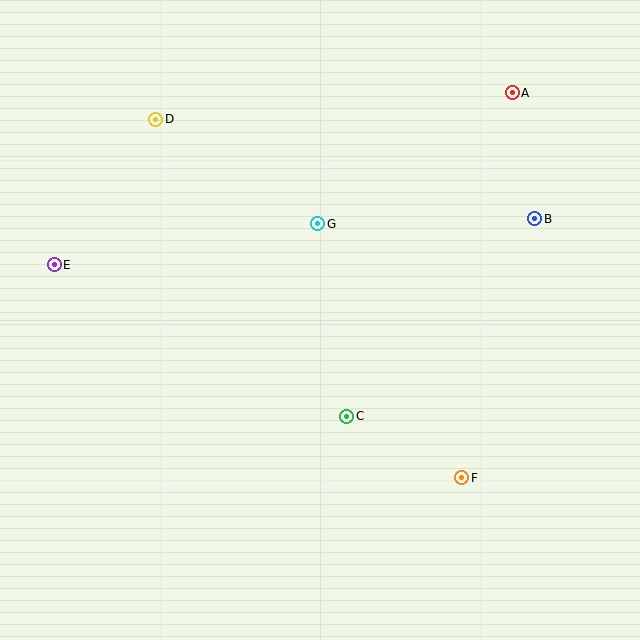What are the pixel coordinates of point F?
Point F is at (462, 478).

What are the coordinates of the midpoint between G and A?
The midpoint between G and A is at (415, 158).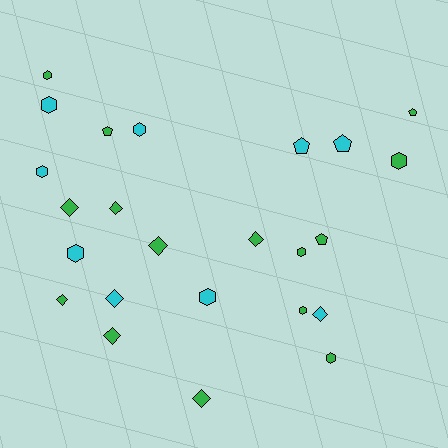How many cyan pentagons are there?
There are 2 cyan pentagons.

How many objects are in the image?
There are 24 objects.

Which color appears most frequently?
Green, with 15 objects.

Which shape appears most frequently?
Hexagon, with 10 objects.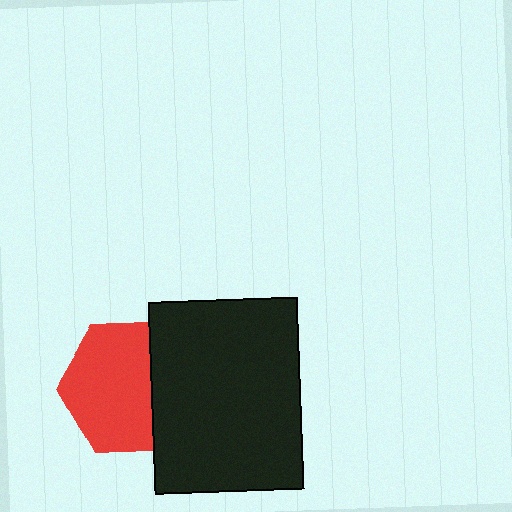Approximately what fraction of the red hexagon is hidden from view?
Roughly 32% of the red hexagon is hidden behind the black rectangle.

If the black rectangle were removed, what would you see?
You would see the complete red hexagon.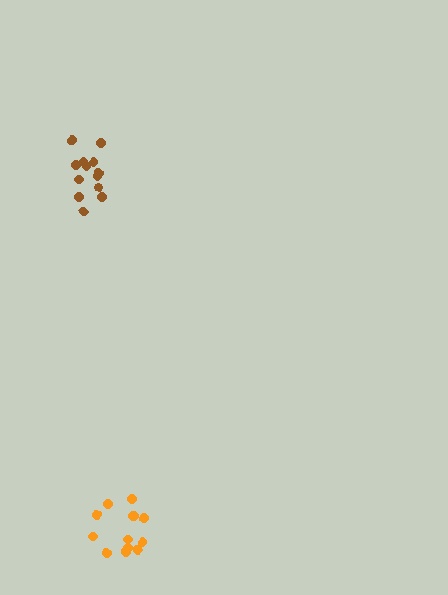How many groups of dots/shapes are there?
There are 2 groups.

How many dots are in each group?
Group 1: 13 dots, Group 2: 13 dots (26 total).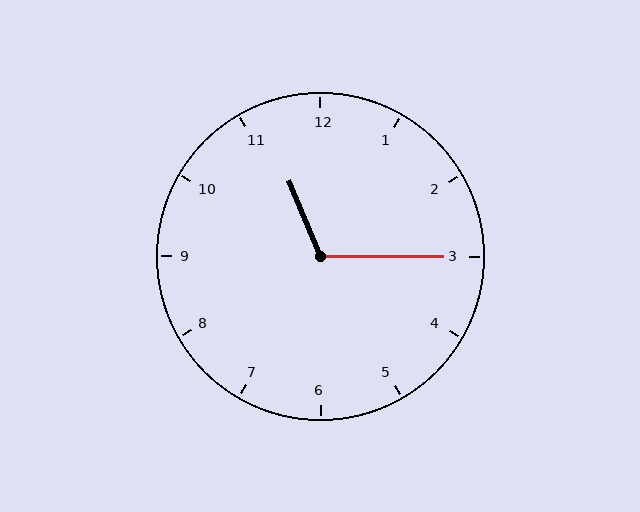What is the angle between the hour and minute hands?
Approximately 112 degrees.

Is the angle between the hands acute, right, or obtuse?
It is obtuse.